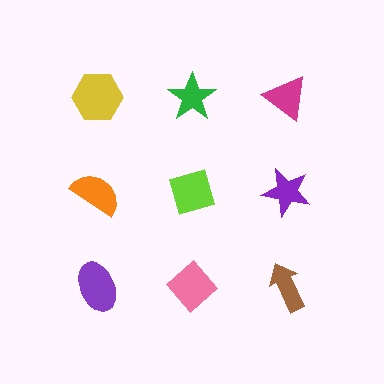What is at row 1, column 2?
A green star.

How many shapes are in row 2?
3 shapes.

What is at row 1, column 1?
A yellow hexagon.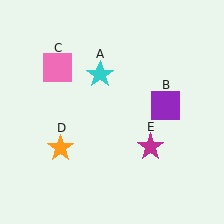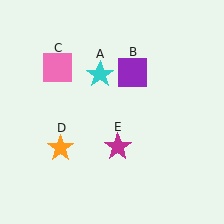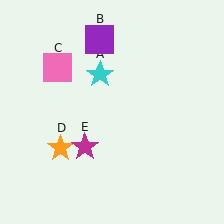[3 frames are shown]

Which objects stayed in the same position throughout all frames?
Cyan star (object A) and pink square (object C) and orange star (object D) remained stationary.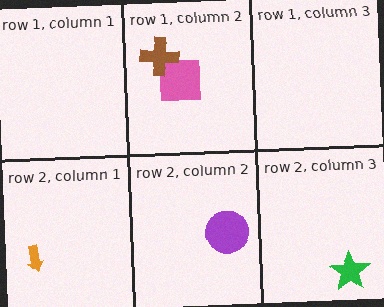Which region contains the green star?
The row 2, column 3 region.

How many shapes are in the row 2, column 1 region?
1.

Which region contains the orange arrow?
The row 2, column 1 region.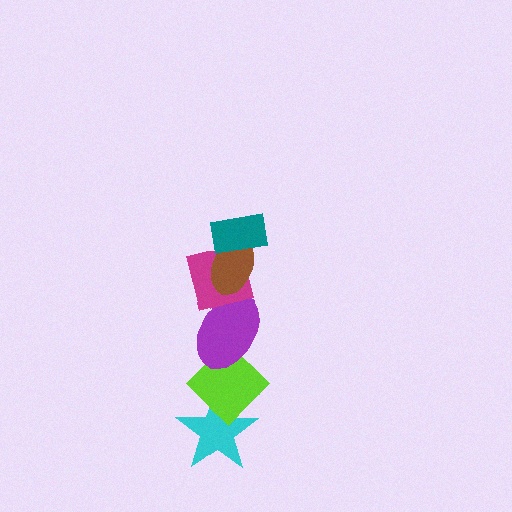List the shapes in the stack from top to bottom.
From top to bottom: the teal rectangle, the brown ellipse, the magenta square, the purple ellipse, the lime diamond, the cyan star.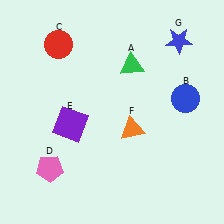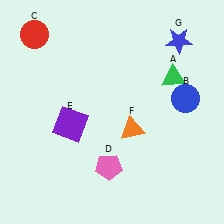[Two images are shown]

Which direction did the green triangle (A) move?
The green triangle (A) moved right.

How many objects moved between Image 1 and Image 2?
3 objects moved between the two images.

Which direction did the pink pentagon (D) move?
The pink pentagon (D) moved right.